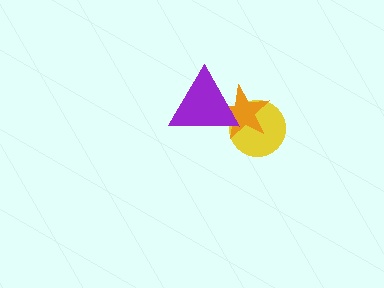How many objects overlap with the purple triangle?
2 objects overlap with the purple triangle.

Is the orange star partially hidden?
Yes, it is partially covered by another shape.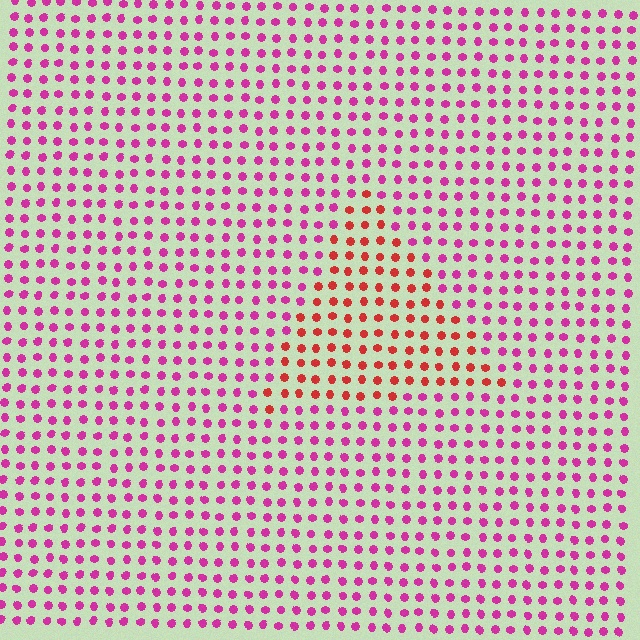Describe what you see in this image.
The image is filled with small magenta elements in a uniform arrangement. A triangle-shaped region is visible where the elements are tinted to a slightly different hue, forming a subtle color boundary.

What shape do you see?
I see a triangle.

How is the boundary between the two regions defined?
The boundary is defined purely by a slight shift in hue (about 42 degrees). Spacing, size, and orientation are identical on both sides.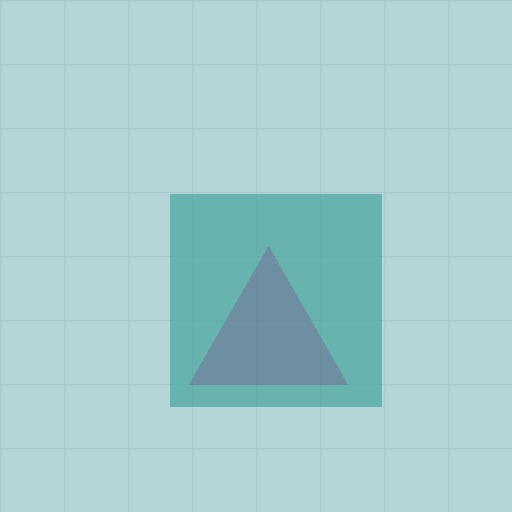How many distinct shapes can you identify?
There are 2 distinct shapes: a magenta triangle, a teal square.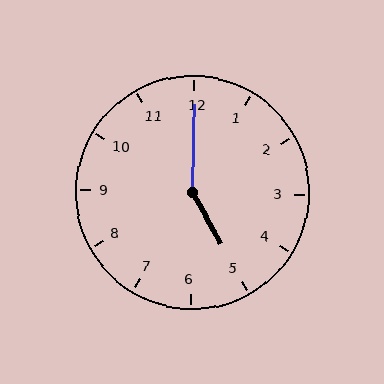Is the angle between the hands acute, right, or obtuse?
It is obtuse.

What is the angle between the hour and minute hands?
Approximately 150 degrees.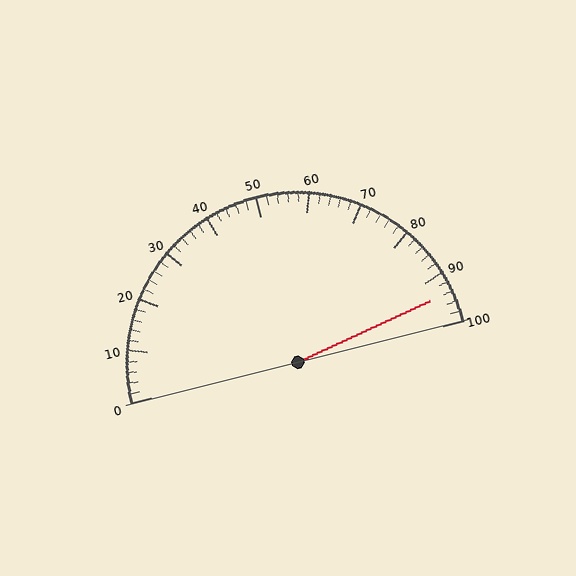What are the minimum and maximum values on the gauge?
The gauge ranges from 0 to 100.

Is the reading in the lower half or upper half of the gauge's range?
The reading is in the upper half of the range (0 to 100).